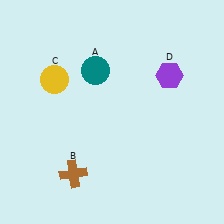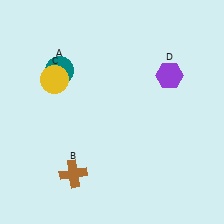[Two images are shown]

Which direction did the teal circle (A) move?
The teal circle (A) moved left.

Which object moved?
The teal circle (A) moved left.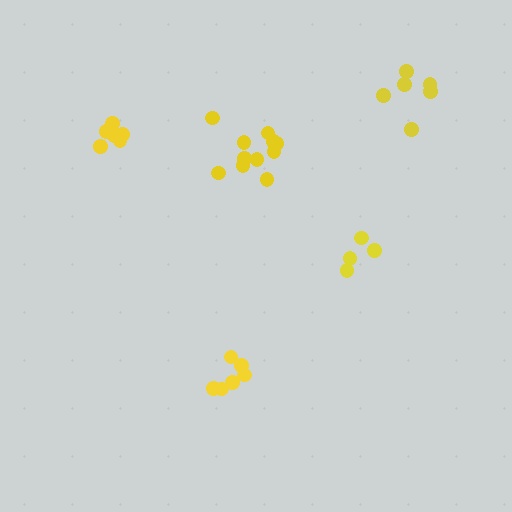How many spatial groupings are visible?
There are 5 spatial groupings.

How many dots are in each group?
Group 1: 6 dots, Group 2: 11 dots, Group 3: 7 dots, Group 4: 5 dots, Group 5: 6 dots (35 total).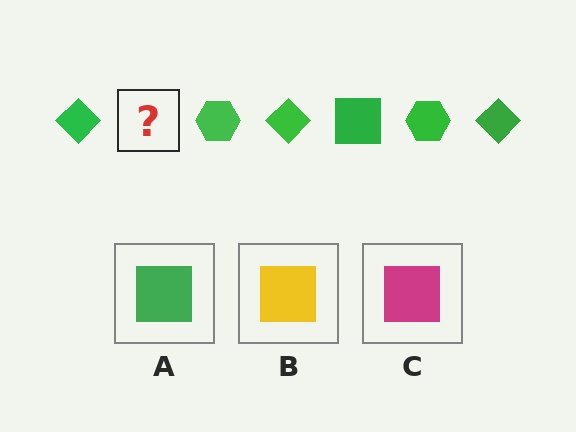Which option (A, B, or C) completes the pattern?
A.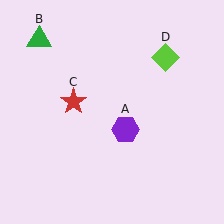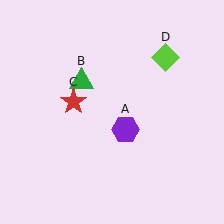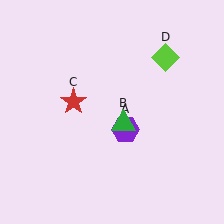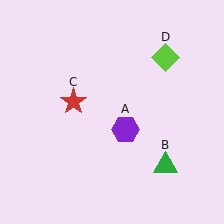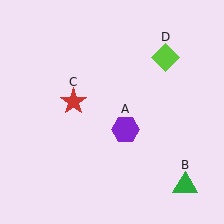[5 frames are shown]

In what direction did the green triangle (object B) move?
The green triangle (object B) moved down and to the right.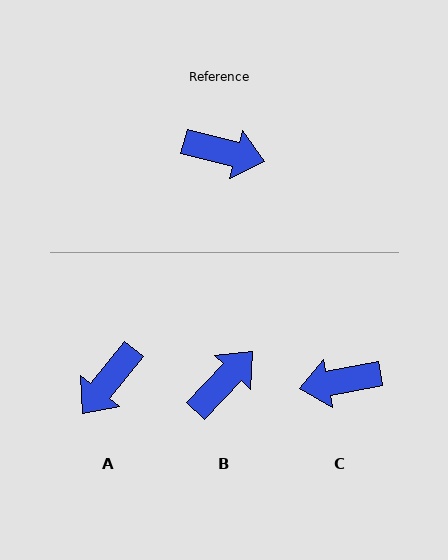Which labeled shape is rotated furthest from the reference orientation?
C, about 155 degrees away.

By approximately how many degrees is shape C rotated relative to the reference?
Approximately 155 degrees clockwise.